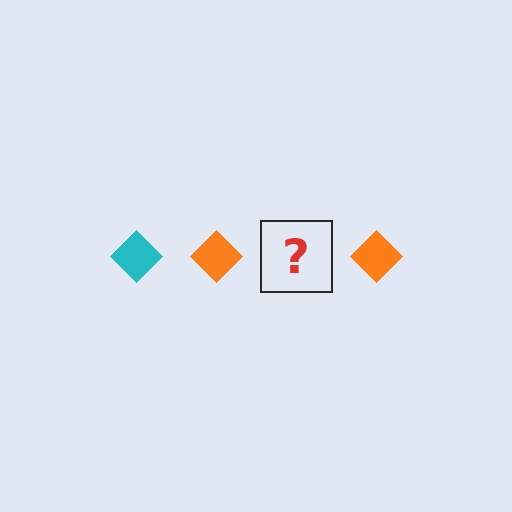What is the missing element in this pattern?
The missing element is a cyan diamond.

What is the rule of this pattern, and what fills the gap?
The rule is that the pattern cycles through cyan, orange diamonds. The gap should be filled with a cyan diamond.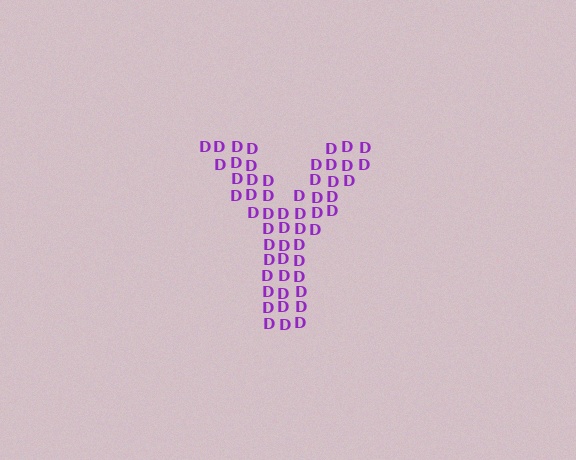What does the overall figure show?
The overall figure shows the letter Y.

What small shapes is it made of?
It is made of small letter D's.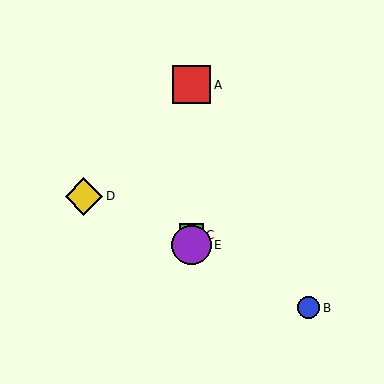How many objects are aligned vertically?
3 objects (A, C, E) are aligned vertically.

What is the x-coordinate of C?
Object C is at x≈191.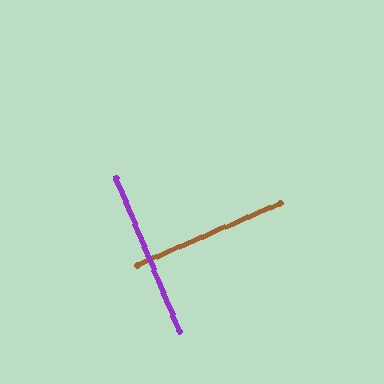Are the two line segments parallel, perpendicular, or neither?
Perpendicular — they meet at approximately 89°.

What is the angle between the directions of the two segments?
Approximately 89 degrees.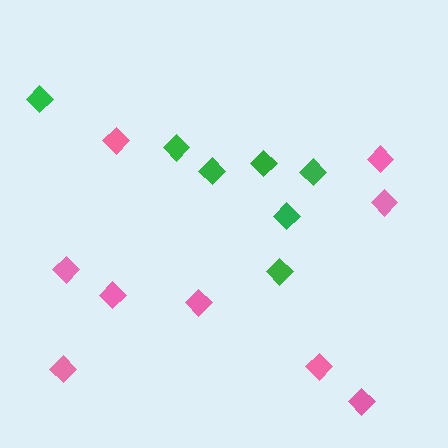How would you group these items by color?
There are 2 groups: one group of green diamonds (7) and one group of pink diamonds (9).